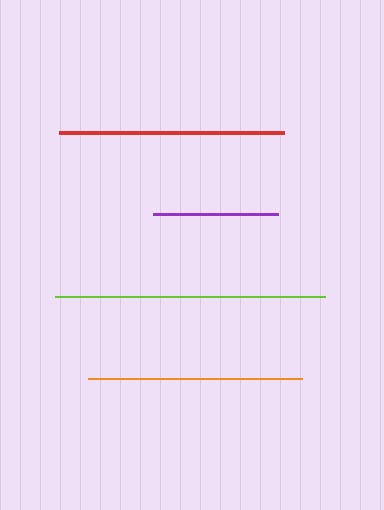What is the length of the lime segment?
The lime segment is approximately 269 pixels long.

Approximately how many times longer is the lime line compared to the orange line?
The lime line is approximately 1.3 times the length of the orange line.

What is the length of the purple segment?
The purple segment is approximately 125 pixels long.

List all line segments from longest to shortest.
From longest to shortest: lime, red, orange, purple.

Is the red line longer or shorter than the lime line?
The lime line is longer than the red line.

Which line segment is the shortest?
The purple line is the shortest at approximately 125 pixels.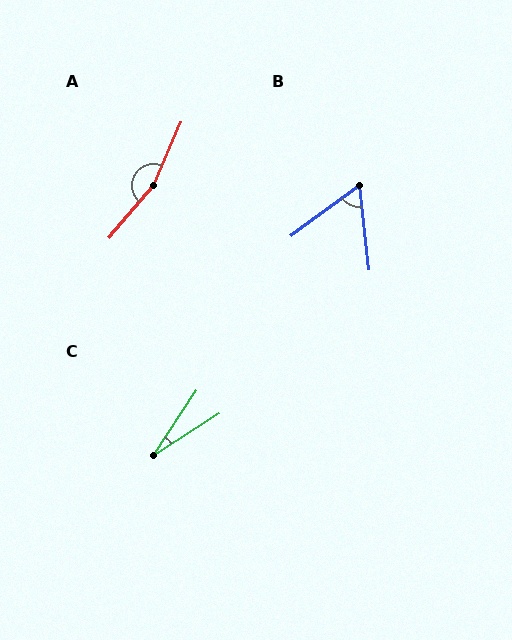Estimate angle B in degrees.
Approximately 60 degrees.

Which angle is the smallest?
C, at approximately 24 degrees.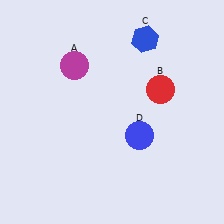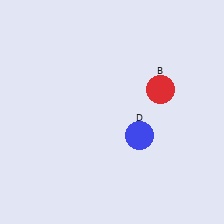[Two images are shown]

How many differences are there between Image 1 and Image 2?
There are 2 differences between the two images.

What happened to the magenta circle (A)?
The magenta circle (A) was removed in Image 2. It was in the top-left area of Image 1.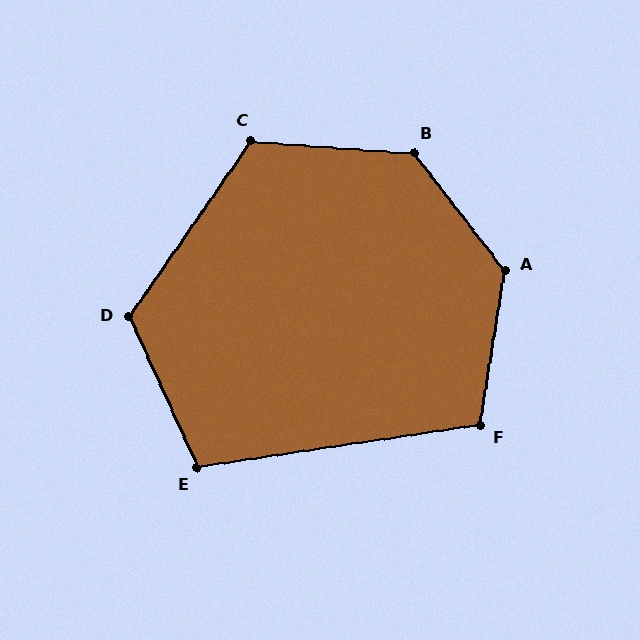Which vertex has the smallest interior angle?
E, at approximately 106 degrees.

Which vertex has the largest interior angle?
A, at approximately 133 degrees.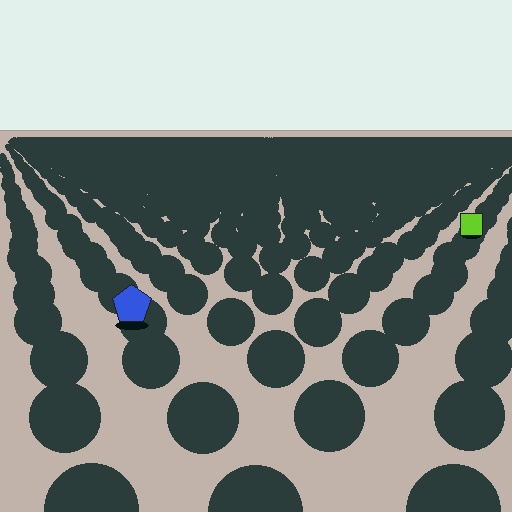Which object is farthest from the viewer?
The lime square is farthest from the viewer. It appears smaller and the ground texture around it is denser.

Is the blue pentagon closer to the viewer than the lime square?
Yes. The blue pentagon is closer — you can tell from the texture gradient: the ground texture is coarser near it.